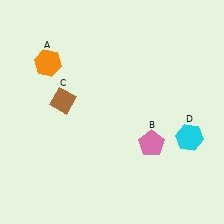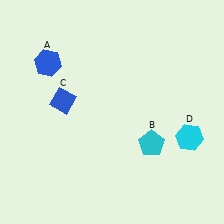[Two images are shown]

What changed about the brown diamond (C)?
In Image 1, C is brown. In Image 2, it changed to blue.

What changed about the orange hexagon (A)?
In Image 1, A is orange. In Image 2, it changed to blue.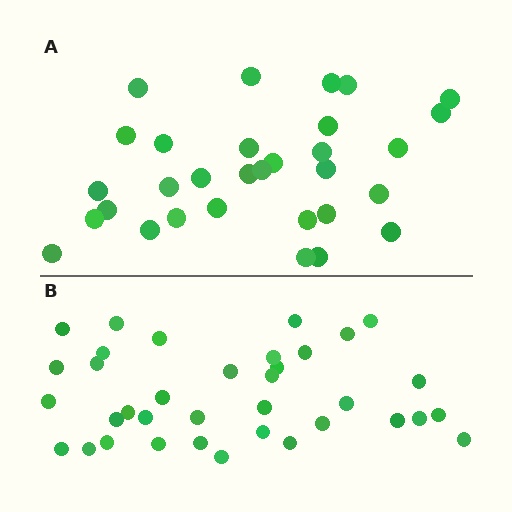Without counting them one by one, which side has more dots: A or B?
Region B (the bottom region) has more dots.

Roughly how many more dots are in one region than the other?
Region B has about 5 more dots than region A.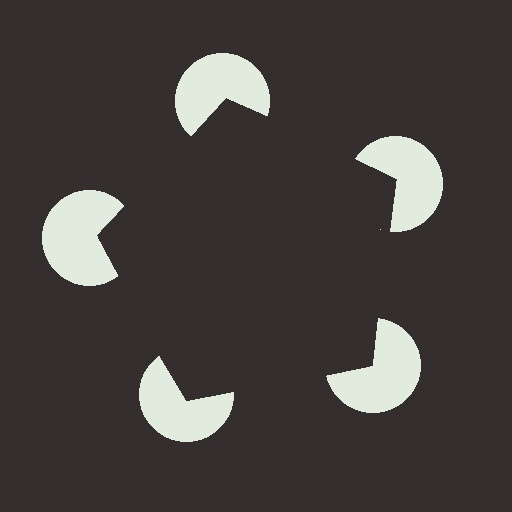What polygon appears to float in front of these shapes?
An illusory pentagon — its edges are inferred from the aligned wedge cuts in the pac-man discs, not physically drawn.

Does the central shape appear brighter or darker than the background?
It typically appears slightly darker than the background, even though no actual brightness change is drawn.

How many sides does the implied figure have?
5 sides.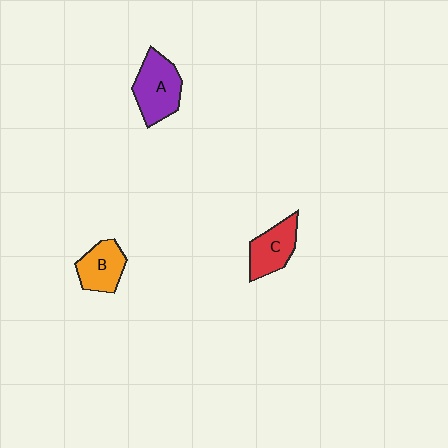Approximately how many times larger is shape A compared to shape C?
Approximately 1.3 times.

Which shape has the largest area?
Shape A (purple).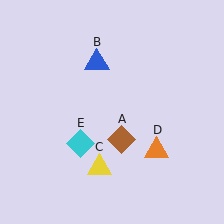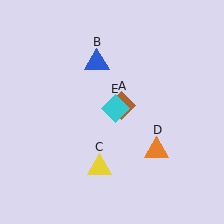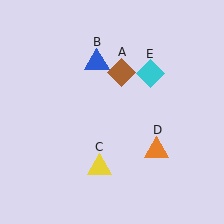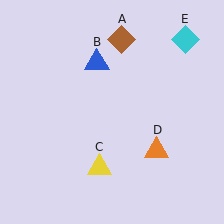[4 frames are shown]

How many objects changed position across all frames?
2 objects changed position: brown diamond (object A), cyan diamond (object E).